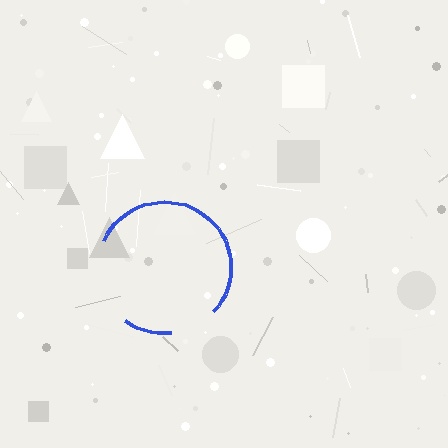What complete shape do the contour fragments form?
The contour fragments form a circle.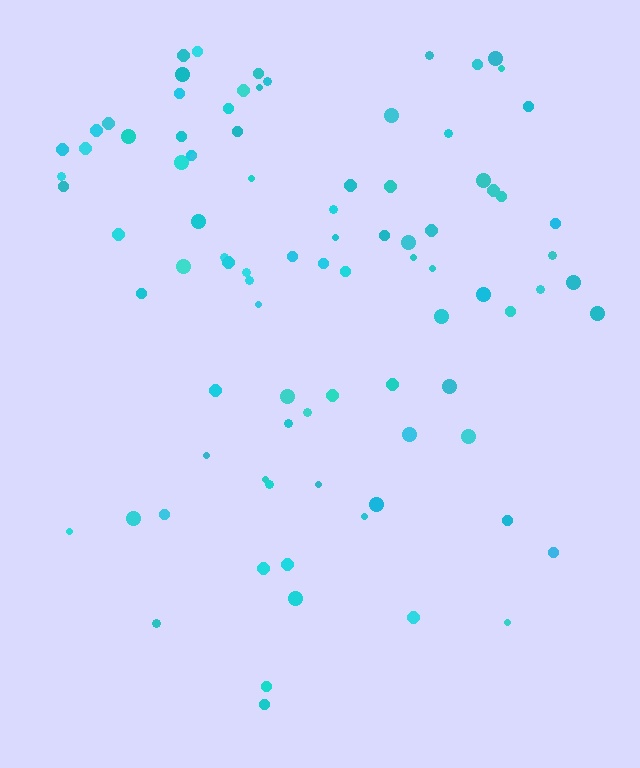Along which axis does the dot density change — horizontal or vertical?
Vertical.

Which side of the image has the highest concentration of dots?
The top.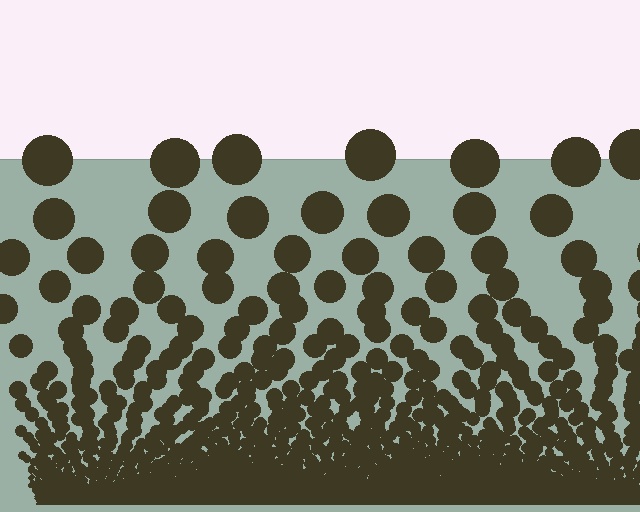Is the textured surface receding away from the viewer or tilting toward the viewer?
The surface appears to tilt toward the viewer. Texture elements get larger and sparser toward the top.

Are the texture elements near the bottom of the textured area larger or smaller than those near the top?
Smaller. The gradient is inverted — elements near the bottom are smaller and denser.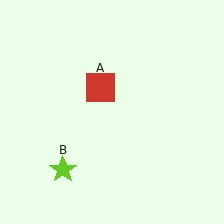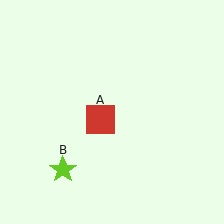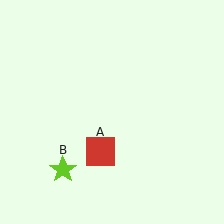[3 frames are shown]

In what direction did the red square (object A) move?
The red square (object A) moved down.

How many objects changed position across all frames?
1 object changed position: red square (object A).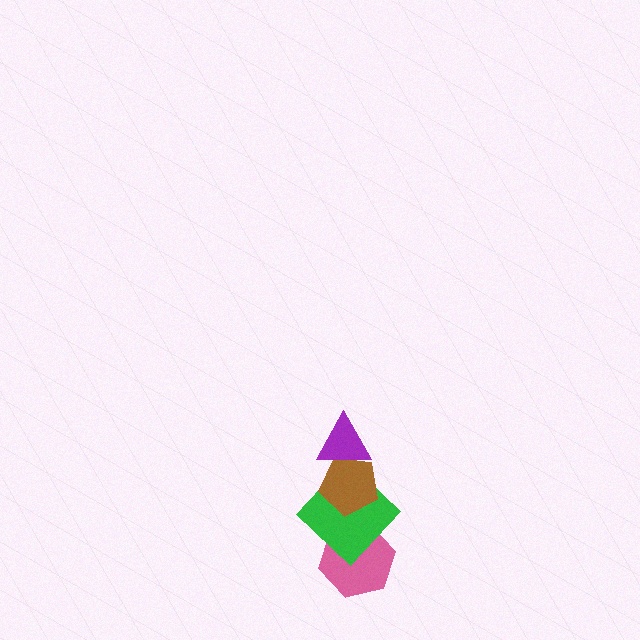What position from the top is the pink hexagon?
The pink hexagon is 4th from the top.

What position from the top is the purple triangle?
The purple triangle is 1st from the top.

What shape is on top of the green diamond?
The brown pentagon is on top of the green diamond.